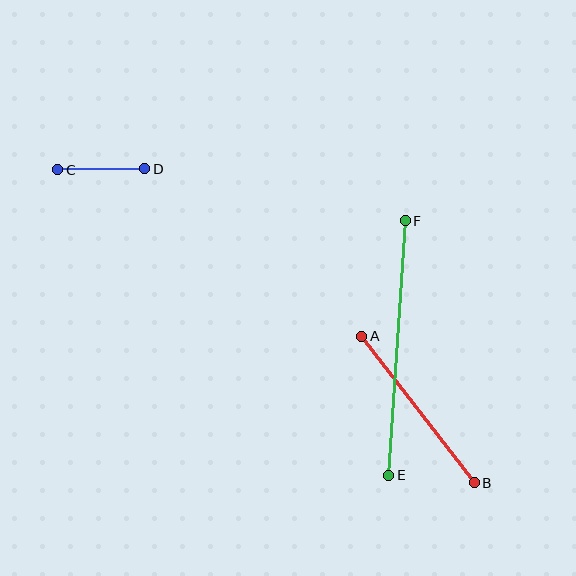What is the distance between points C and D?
The distance is approximately 87 pixels.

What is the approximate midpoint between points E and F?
The midpoint is at approximately (397, 348) pixels.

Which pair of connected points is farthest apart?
Points E and F are farthest apart.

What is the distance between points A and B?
The distance is approximately 185 pixels.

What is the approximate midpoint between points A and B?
The midpoint is at approximately (418, 410) pixels.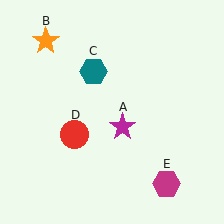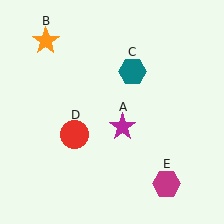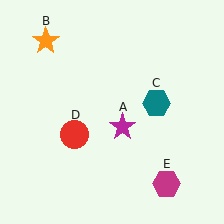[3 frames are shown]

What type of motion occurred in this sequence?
The teal hexagon (object C) rotated clockwise around the center of the scene.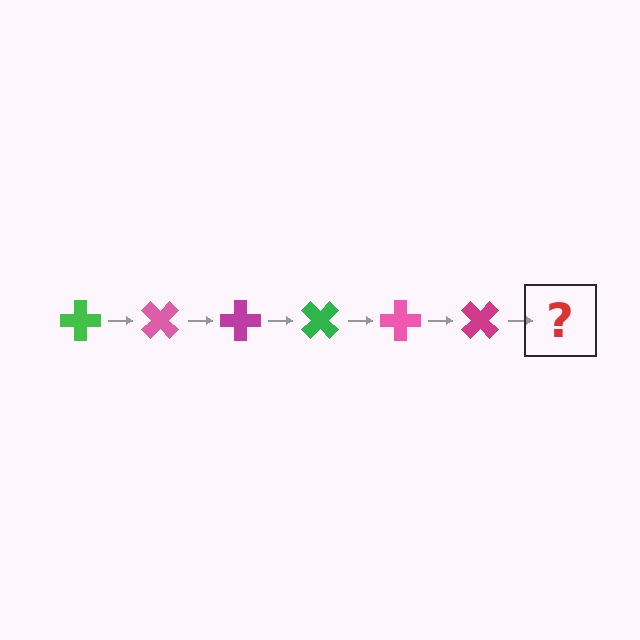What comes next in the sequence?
The next element should be a green cross, rotated 270 degrees from the start.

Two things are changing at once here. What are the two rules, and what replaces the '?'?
The two rules are that it rotates 45 degrees each step and the color cycles through green, pink, and magenta. The '?' should be a green cross, rotated 270 degrees from the start.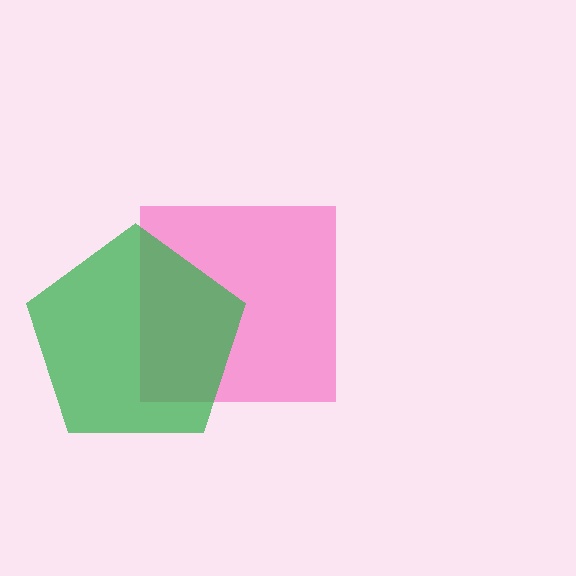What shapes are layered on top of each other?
The layered shapes are: a pink square, a green pentagon.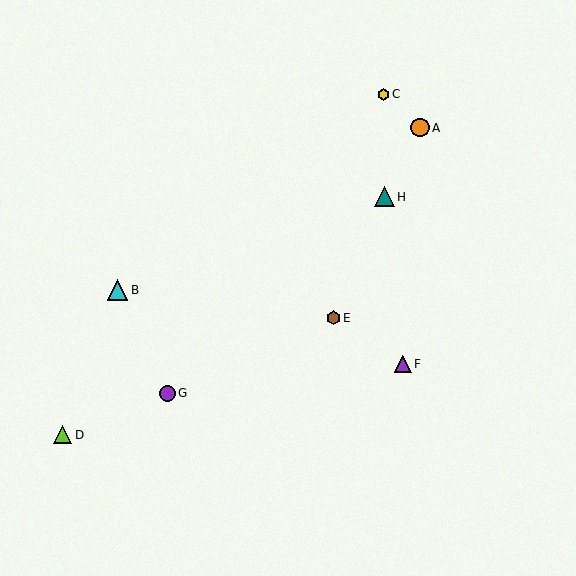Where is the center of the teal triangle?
The center of the teal triangle is at (384, 197).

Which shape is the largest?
The cyan triangle (labeled B) is the largest.